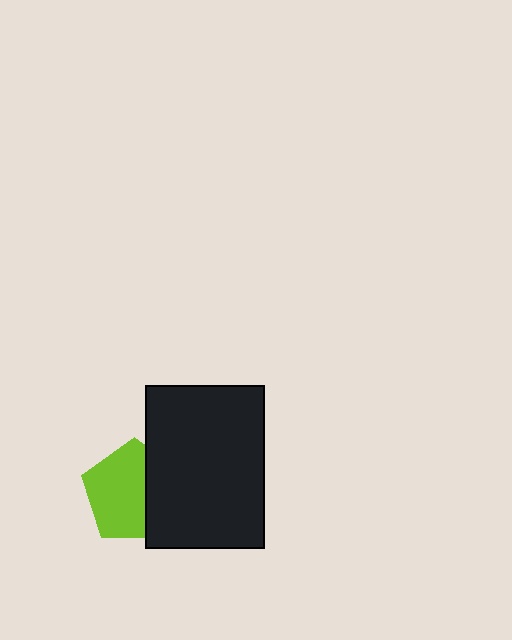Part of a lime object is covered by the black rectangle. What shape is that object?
It is a pentagon.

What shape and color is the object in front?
The object in front is a black rectangle.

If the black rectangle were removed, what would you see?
You would see the complete lime pentagon.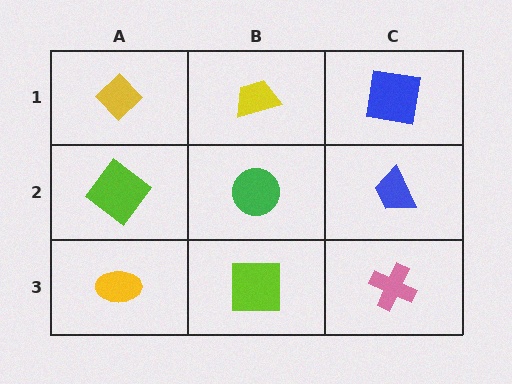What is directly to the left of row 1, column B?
A yellow diamond.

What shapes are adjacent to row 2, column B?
A yellow trapezoid (row 1, column B), a lime square (row 3, column B), a lime diamond (row 2, column A), a blue trapezoid (row 2, column C).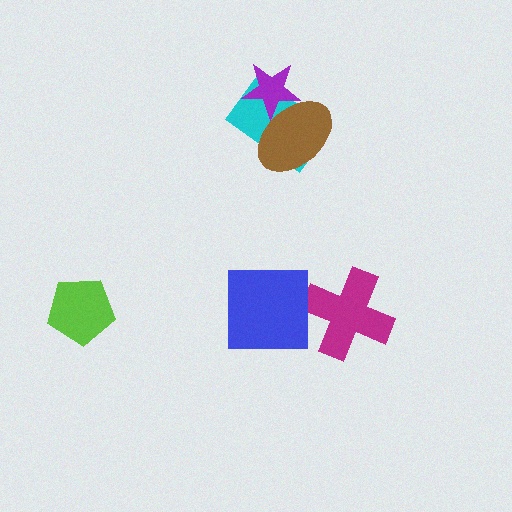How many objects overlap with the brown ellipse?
2 objects overlap with the brown ellipse.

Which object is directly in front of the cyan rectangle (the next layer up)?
The brown ellipse is directly in front of the cyan rectangle.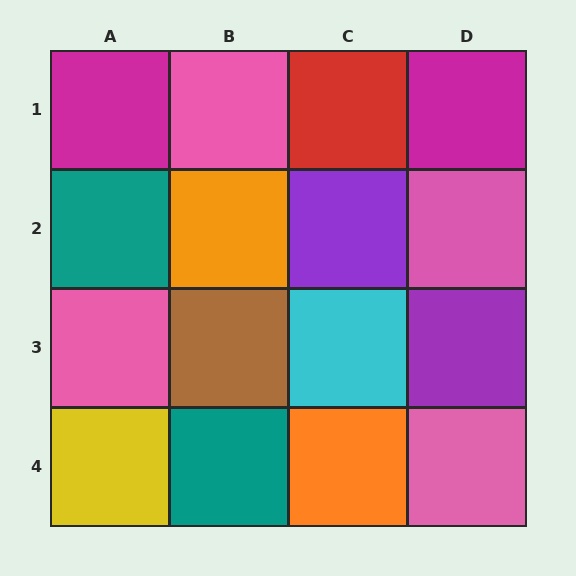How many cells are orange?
2 cells are orange.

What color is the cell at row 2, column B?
Orange.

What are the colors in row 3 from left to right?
Pink, brown, cyan, purple.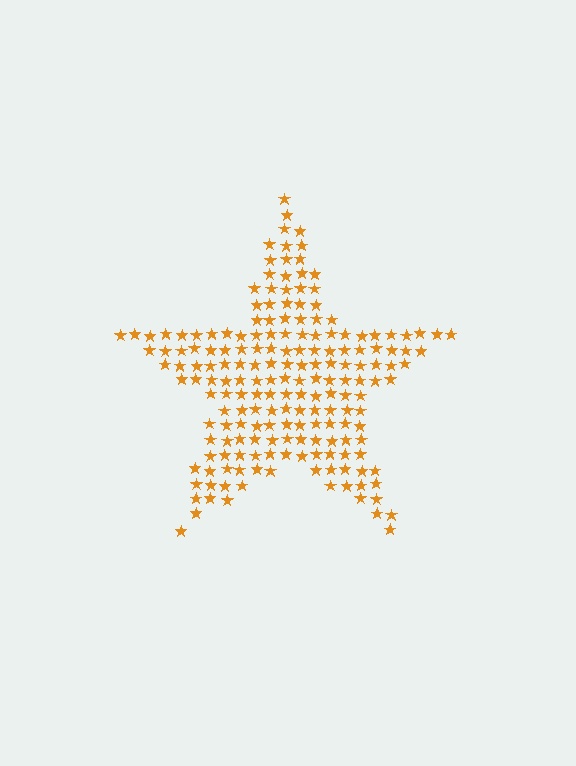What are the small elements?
The small elements are stars.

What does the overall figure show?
The overall figure shows a star.